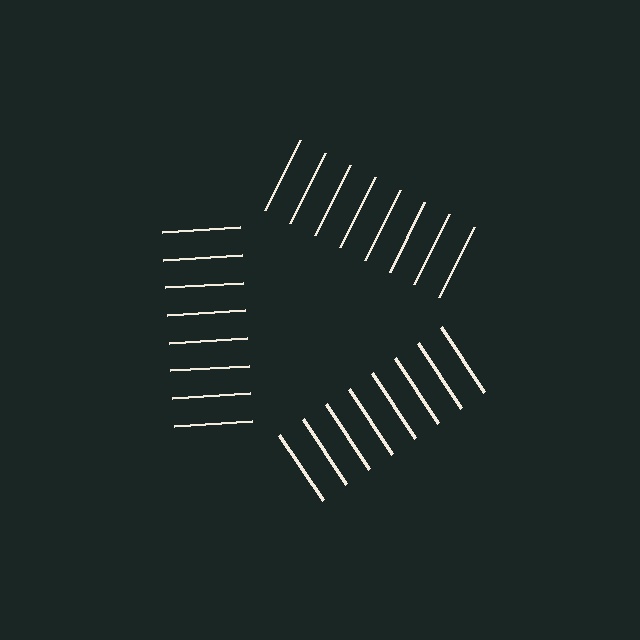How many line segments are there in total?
24 — 8 along each of the 3 edges.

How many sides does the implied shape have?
3 sides — the line-ends trace a triangle.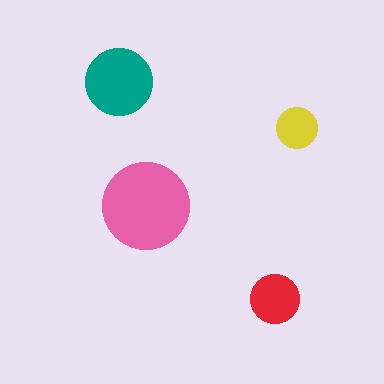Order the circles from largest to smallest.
the pink one, the teal one, the red one, the yellow one.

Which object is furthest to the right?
The yellow circle is rightmost.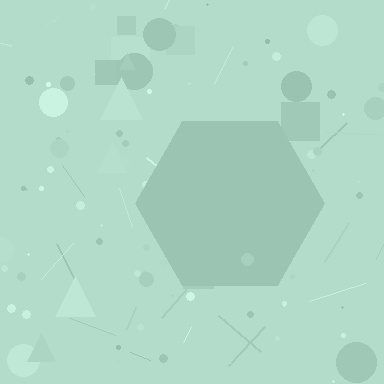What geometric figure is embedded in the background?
A hexagon is embedded in the background.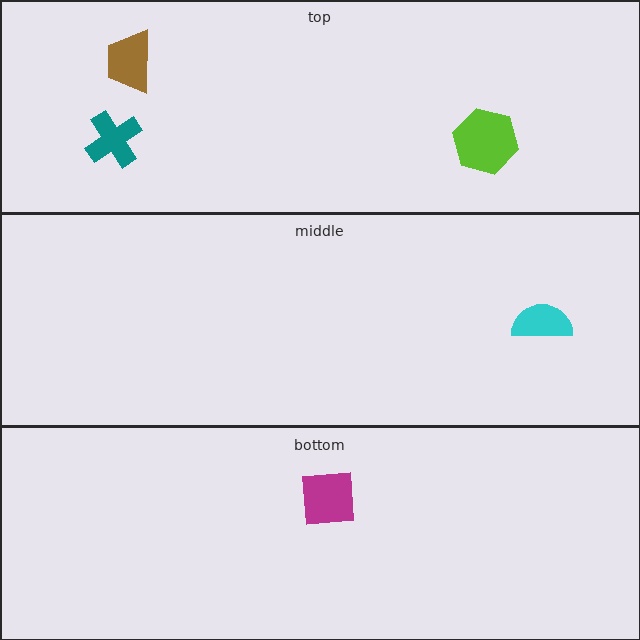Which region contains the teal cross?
The top region.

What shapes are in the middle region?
The cyan semicircle.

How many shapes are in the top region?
3.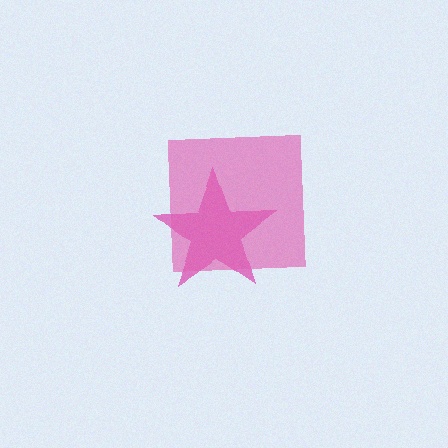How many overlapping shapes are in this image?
There are 2 overlapping shapes in the image.